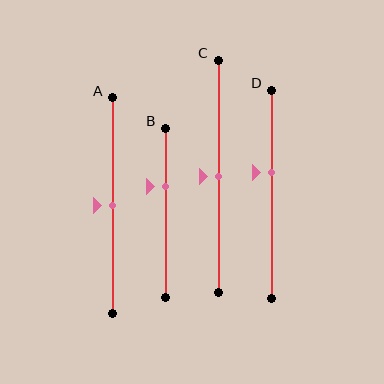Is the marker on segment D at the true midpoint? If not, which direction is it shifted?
No, the marker on segment D is shifted upward by about 11% of the segment length.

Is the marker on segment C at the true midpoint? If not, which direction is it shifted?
Yes, the marker on segment C is at the true midpoint.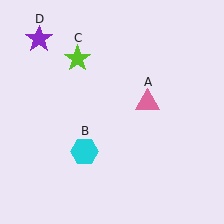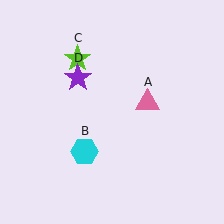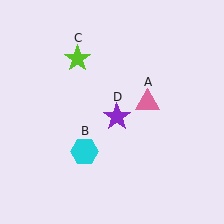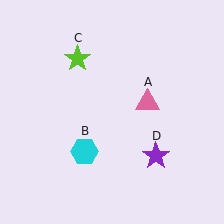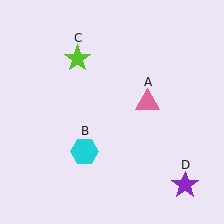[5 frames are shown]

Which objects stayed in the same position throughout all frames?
Pink triangle (object A) and cyan hexagon (object B) and lime star (object C) remained stationary.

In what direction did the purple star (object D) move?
The purple star (object D) moved down and to the right.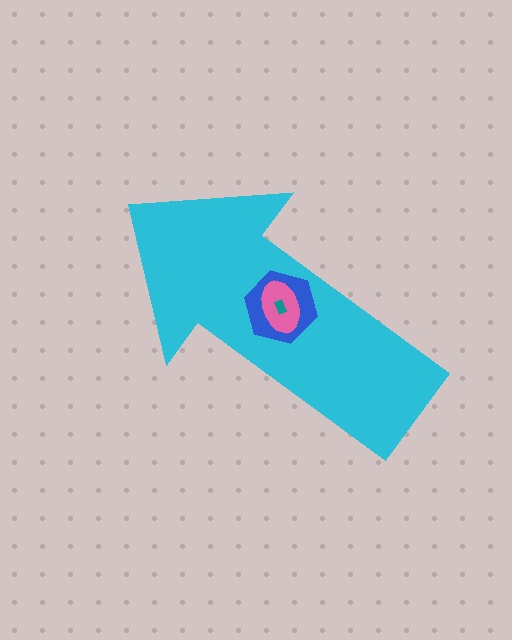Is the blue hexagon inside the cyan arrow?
Yes.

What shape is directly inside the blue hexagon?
The pink ellipse.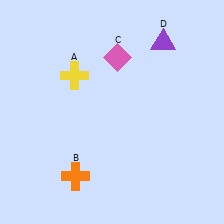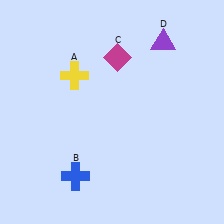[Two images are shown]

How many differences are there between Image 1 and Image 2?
There are 2 differences between the two images.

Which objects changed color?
B changed from orange to blue. C changed from pink to magenta.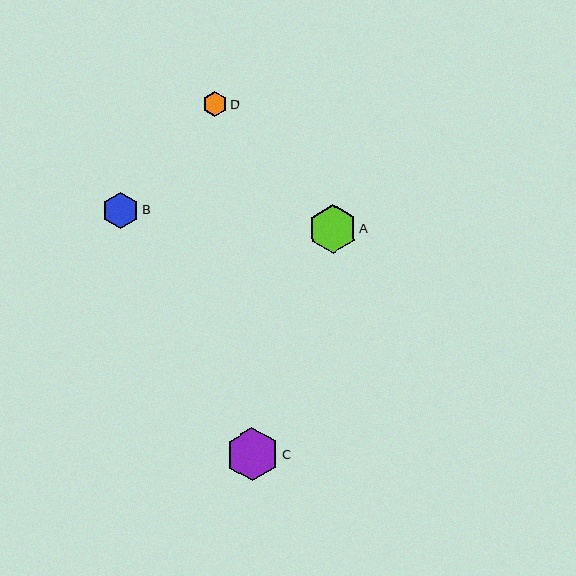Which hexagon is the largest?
Hexagon C is the largest with a size of approximately 53 pixels.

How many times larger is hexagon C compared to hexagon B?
Hexagon C is approximately 1.5 times the size of hexagon B.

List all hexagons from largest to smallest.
From largest to smallest: C, A, B, D.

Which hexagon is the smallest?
Hexagon D is the smallest with a size of approximately 25 pixels.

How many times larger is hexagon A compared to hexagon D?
Hexagon A is approximately 1.9 times the size of hexagon D.